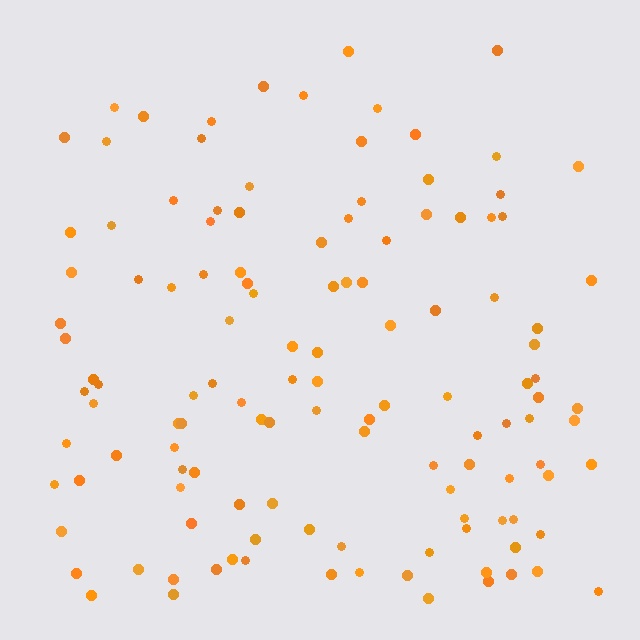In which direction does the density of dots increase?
From top to bottom, with the bottom side densest.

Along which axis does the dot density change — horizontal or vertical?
Vertical.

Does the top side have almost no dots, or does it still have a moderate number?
Still a moderate number, just noticeably fewer than the bottom.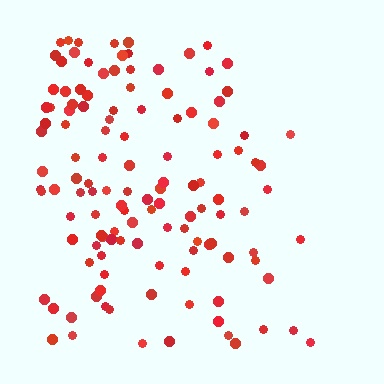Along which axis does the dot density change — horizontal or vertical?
Horizontal.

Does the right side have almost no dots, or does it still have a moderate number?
Still a moderate number, just noticeably fewer than the left.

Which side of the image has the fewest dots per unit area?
The right.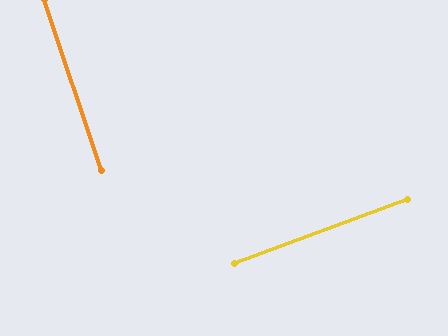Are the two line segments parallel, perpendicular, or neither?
Perpendicular — they meet at approximately 88°.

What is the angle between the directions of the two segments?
Approximately 88 degrees.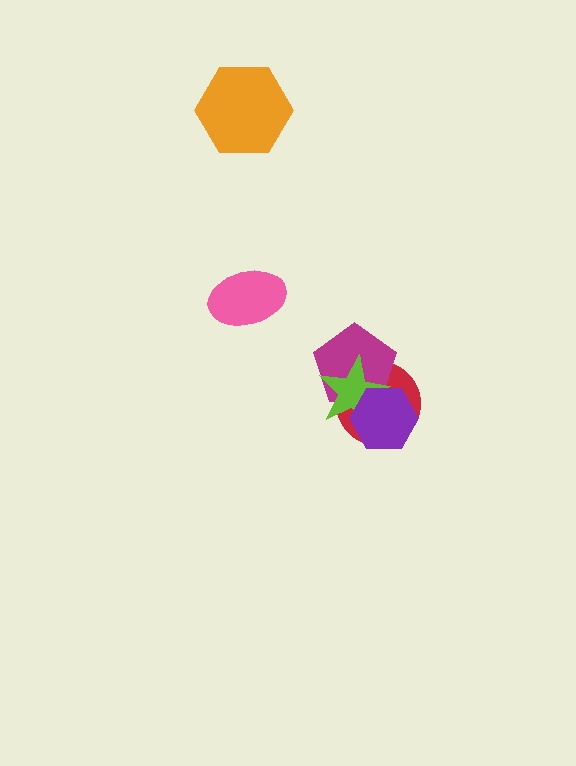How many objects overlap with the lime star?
3 objects overlap with the lime star.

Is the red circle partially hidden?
Yes, it is partially covered by another shape.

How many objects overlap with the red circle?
3 objects overlap with the red circle.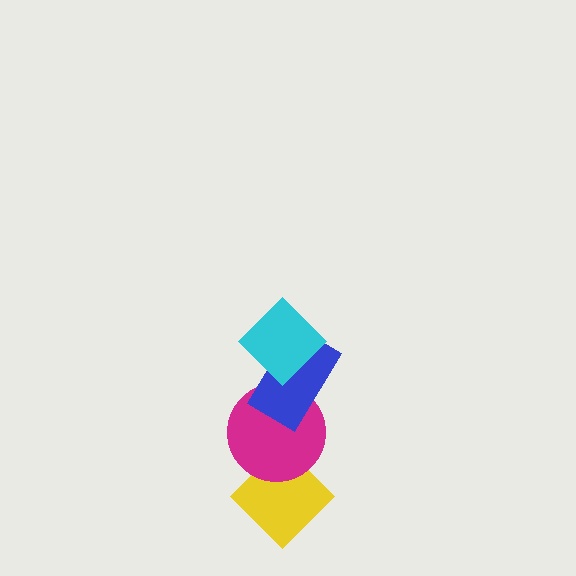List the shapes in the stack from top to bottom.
From top to bottom: the cyan diamond, the blue rectangle, the magenta circle, the yellow diamond.